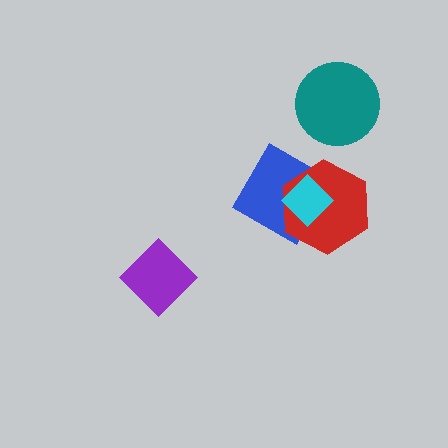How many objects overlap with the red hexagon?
2 objects overlap with the red hexagon.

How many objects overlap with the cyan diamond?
2 objects overlap with the cyan diamond.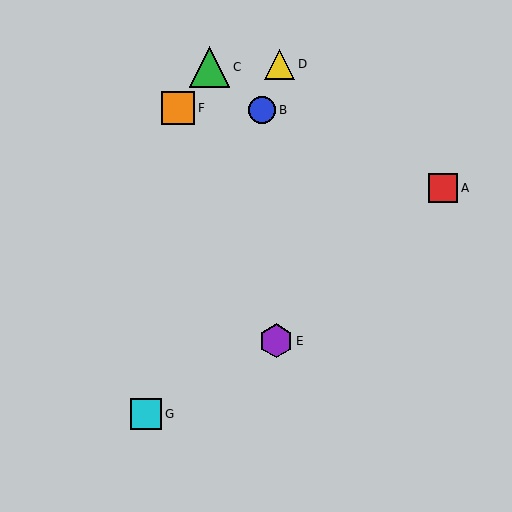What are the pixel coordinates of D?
Object D is at (279, 64).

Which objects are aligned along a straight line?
Objects B, D, G are aligned along a straight line.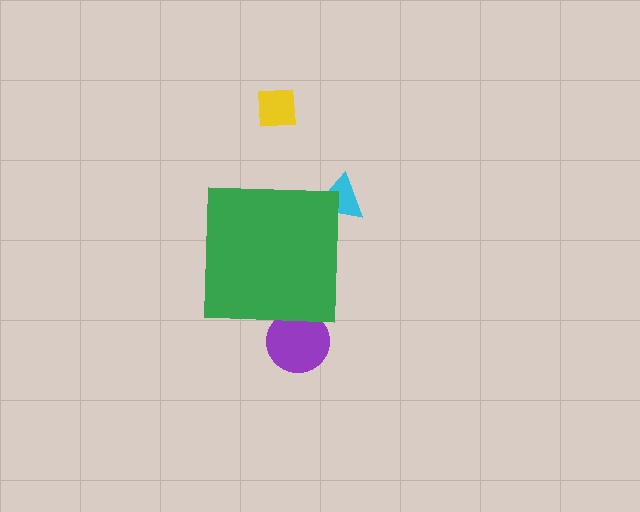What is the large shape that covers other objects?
A green square.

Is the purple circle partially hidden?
Yes, the purple circle is partially hidden behind the green square.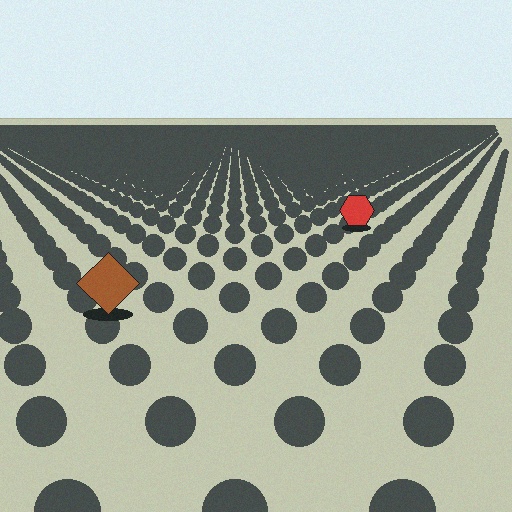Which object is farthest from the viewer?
The red hexagon is farthest from the viewer. It appears smaller and the ground texture around it is denser.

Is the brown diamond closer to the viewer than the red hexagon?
Yes. The brown diamond is closer — you can tell from the texture gradient: the ground texture is coarser near it.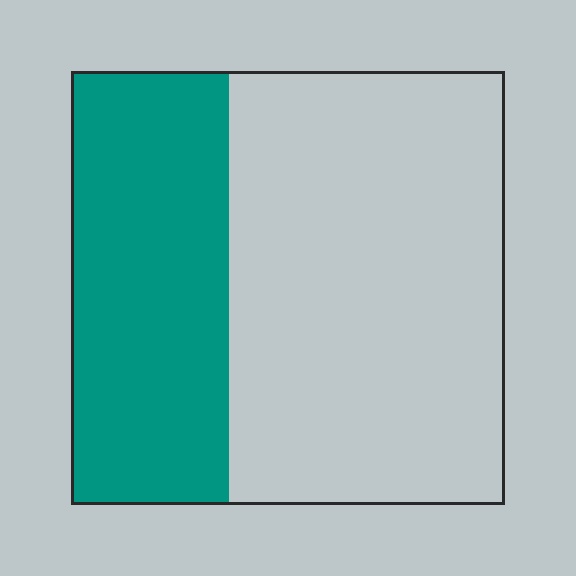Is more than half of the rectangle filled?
No.